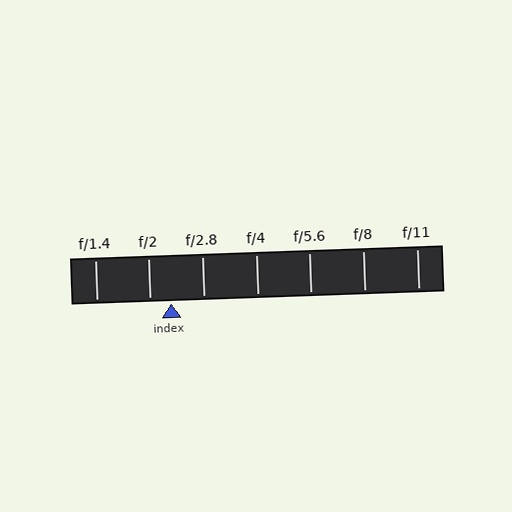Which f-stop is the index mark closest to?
The index mark is closest to f/2.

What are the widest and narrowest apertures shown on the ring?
The widest aperture shown is f/1.4 and the narrowest is f/11.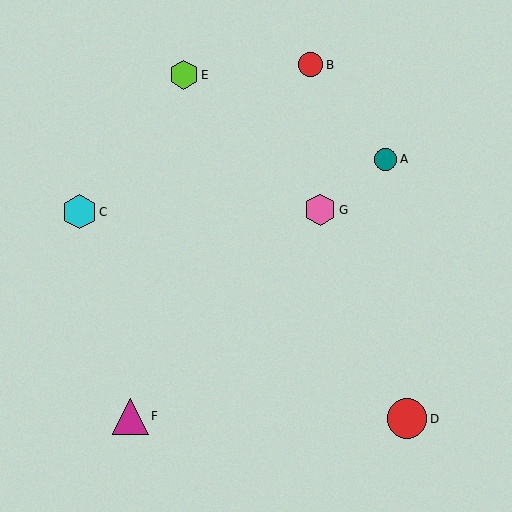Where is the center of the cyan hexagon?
The center of the cyan hexagon is at (79, 212).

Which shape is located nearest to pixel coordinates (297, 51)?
The red circle (labeled B) at (311, 65) is nearest to that location.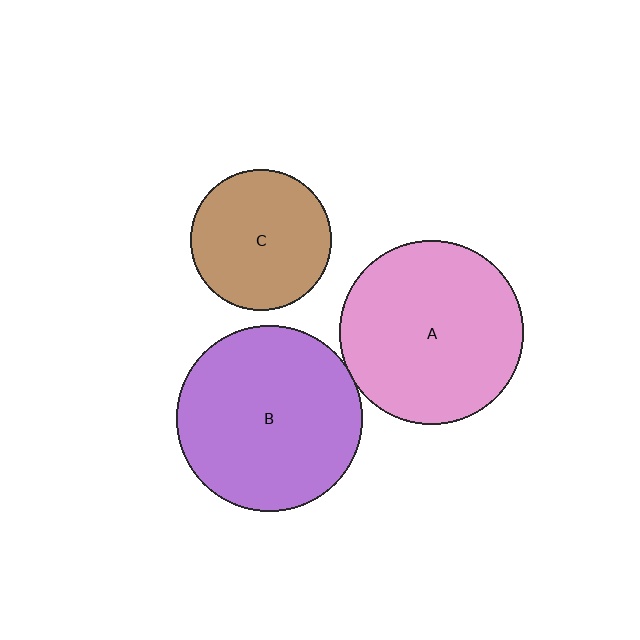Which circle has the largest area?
Circle B (purple).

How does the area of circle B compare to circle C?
Approximately 1.7 times.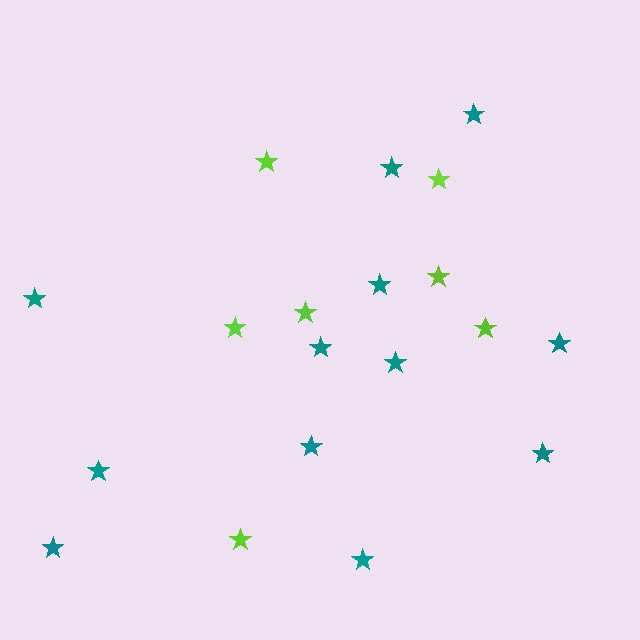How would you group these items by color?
There are 2 groups: one group of teal stars (12) and one group of lime stars (7).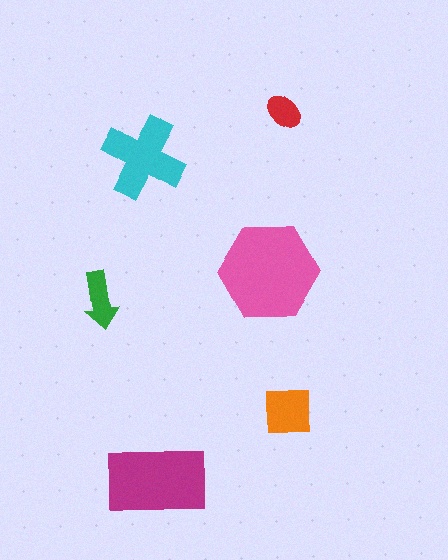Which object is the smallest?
The red ellipse.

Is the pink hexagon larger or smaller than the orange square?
Larger.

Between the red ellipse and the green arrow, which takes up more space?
The green arrow.